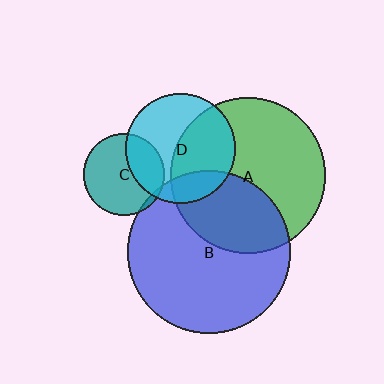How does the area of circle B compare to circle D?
Approximately 2.2 times.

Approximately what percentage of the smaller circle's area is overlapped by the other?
Approximately 50%.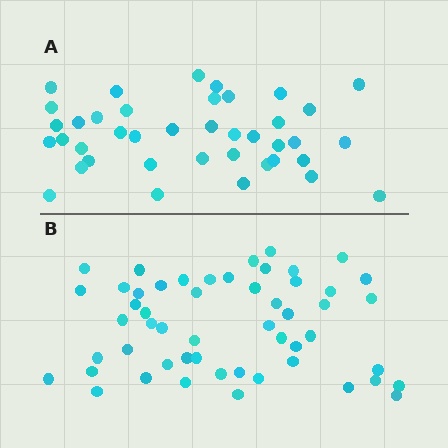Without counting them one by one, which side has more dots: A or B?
Region B (the bottom region) has more dots.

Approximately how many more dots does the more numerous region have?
Region B has approximately 15 more dots than region A.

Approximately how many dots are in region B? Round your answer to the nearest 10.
About 50 dots. (The exact count is 53, which rounds to 50.)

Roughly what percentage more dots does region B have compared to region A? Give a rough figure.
About 30% more.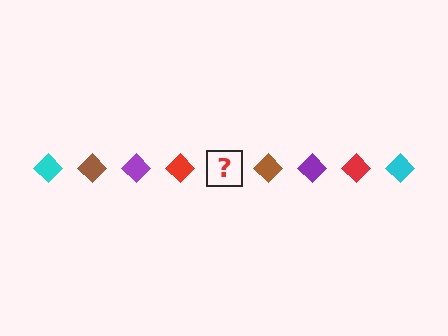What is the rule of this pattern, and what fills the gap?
The rule is that the pattern cycles through cyan, brown, purple, red diamonds. The gap should be filled with a cyan diamond.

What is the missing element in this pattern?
The missing element is a cyan diamond.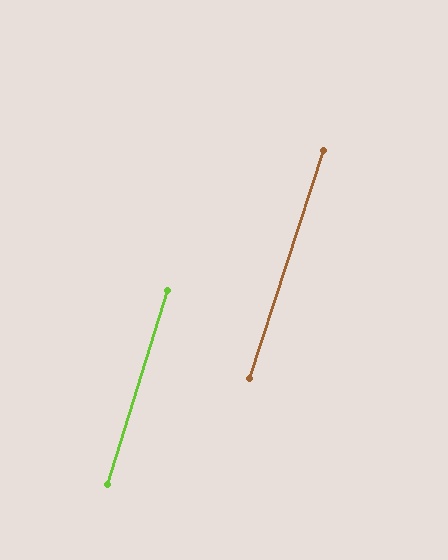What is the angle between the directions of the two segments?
Approximately 1 degree.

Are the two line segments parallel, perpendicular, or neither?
Parallel — their directions differ by only 0.7°.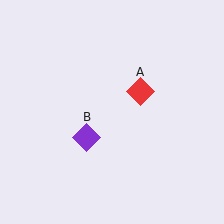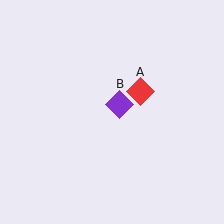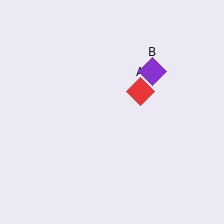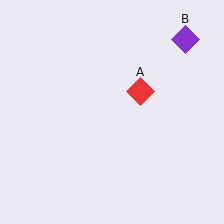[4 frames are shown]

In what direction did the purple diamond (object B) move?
The purple diamond (object B) moved up and to the right.